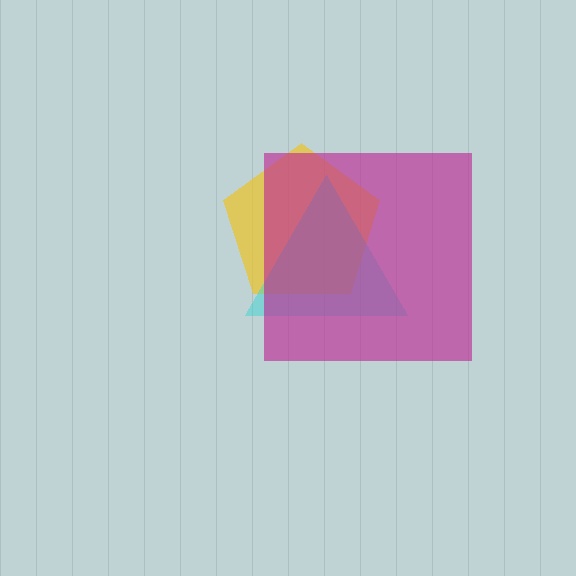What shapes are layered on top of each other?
The layered shapes are: a yellow pentagon, a cyan triangle, a magenta square.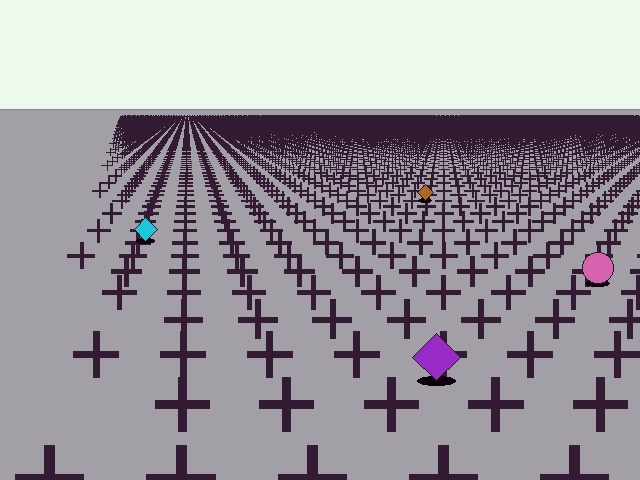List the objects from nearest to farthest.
From nearest to farthest: the purple diamond, the pink circle, the cyan diamond, the brown diamond.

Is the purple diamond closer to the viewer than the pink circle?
Yes. The purple diamond is closer — you can tell from the texture gradient: the ground texture is coarser near it.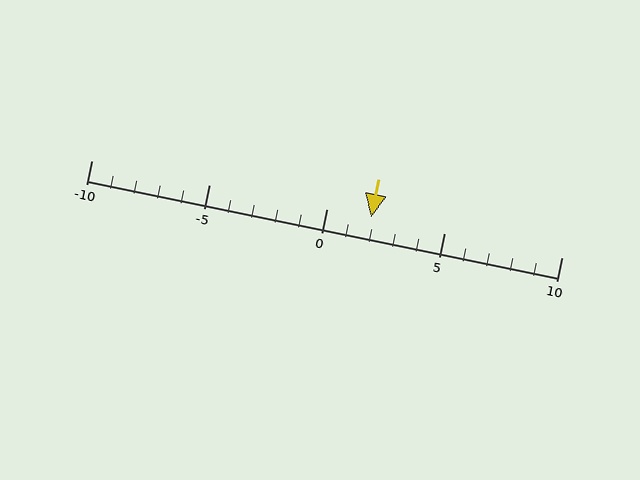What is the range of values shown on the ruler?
The ruler shows values from -10 to 10.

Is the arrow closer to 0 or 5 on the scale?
The arrow is closer to 0.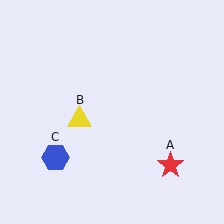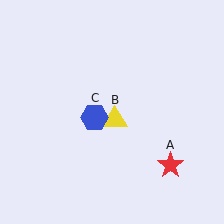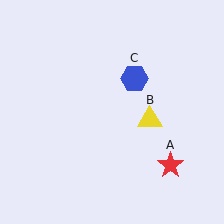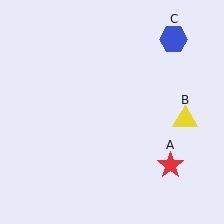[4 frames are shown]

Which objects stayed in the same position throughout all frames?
Red star (object A) remained stationary.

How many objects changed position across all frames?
2 objects changed position: yellow triangle (object B), blue hexagon (object C).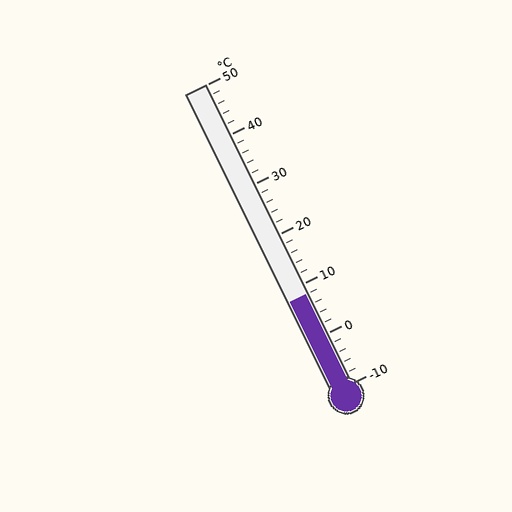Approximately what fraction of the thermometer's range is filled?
The thermometer is filled to approximately 30% of its range.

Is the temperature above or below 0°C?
The temperature is above 0°C.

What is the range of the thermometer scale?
The thermometer scale ranges from -10°C to 50°C.